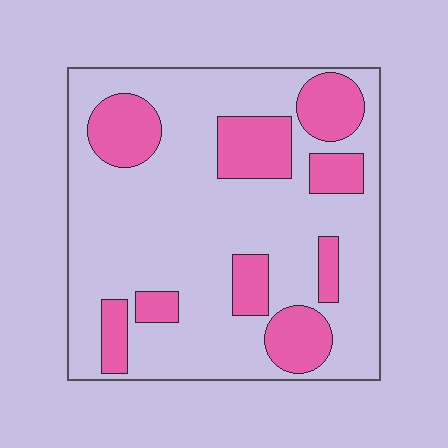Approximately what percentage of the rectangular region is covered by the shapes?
Approximately 25%.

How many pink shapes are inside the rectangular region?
9.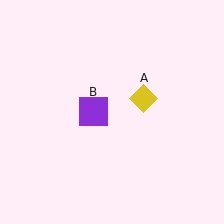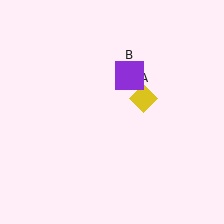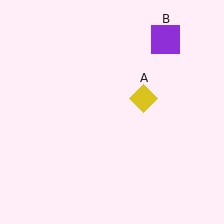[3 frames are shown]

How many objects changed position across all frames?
1 object changed position: purple square (object B).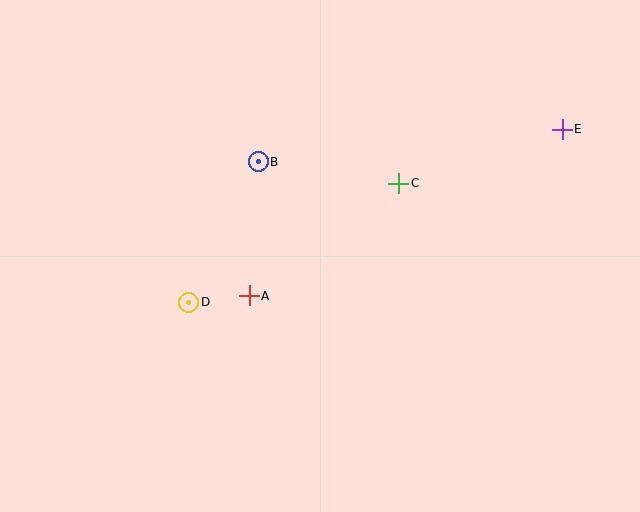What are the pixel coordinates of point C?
Point C is at (399, 183).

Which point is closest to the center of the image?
Point A at (249, 296) is closest to the center.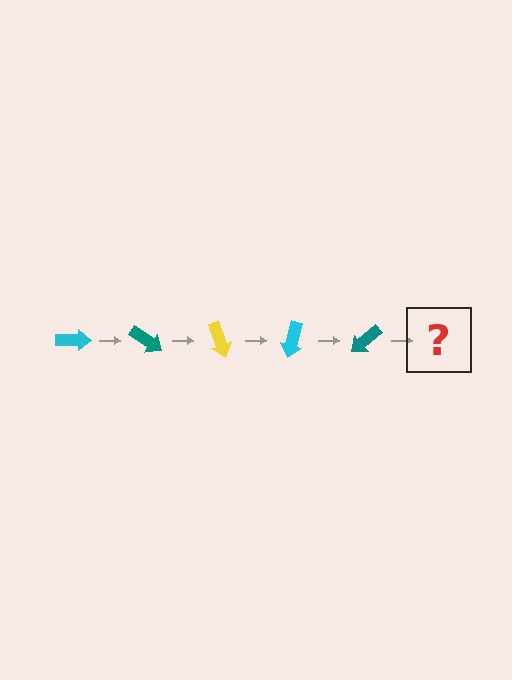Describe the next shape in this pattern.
It should be a yellow arrow, rotated 175 degrees from the start.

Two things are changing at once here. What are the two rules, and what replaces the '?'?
The two rules are that it rotates 35 degrees each step and the color cycles through cyan, teal, and yellow. The '?' should be a yellow arrow, rotated 175 degrees from the start.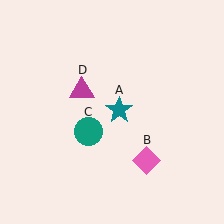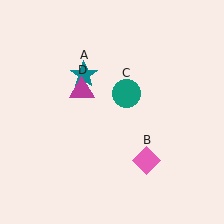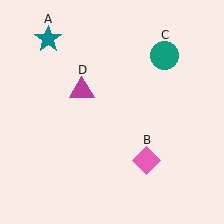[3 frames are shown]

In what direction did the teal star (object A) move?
The teal star (object A) moved up and to the left.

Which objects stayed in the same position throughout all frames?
Pink diamond (object B) and magenta triangle (object D) remained stationary.